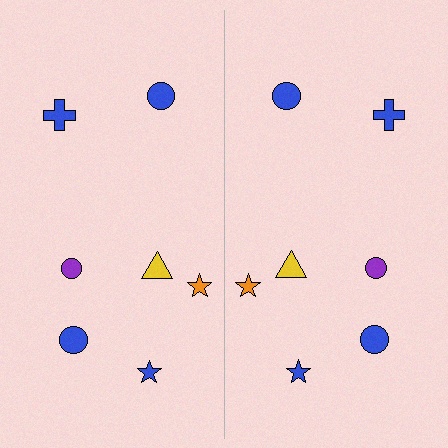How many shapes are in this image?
There are 14 shapes in this image.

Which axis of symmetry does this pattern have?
The pattern has a vertical axis of symmetry running through the center of the image.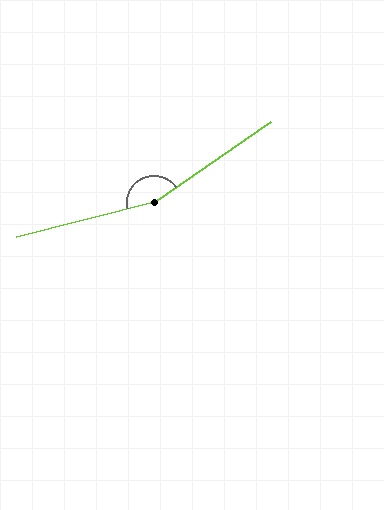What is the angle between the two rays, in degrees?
Approximately 160 degrees.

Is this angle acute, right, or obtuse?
It is obtuse.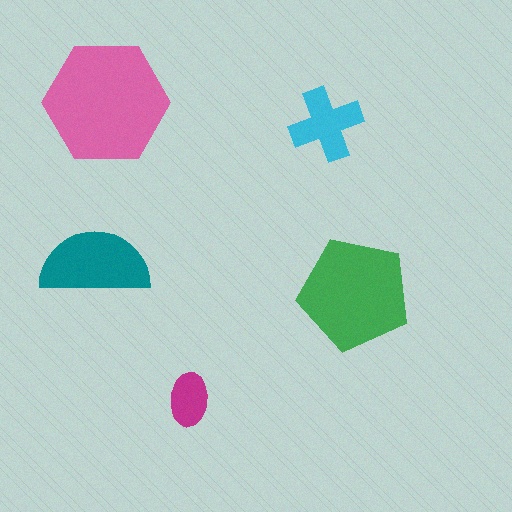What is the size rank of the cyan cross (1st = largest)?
4th.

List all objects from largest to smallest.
The pink hexagon, the green pentagon, the teal semicircle, the cyan cross, the magenta ellipse.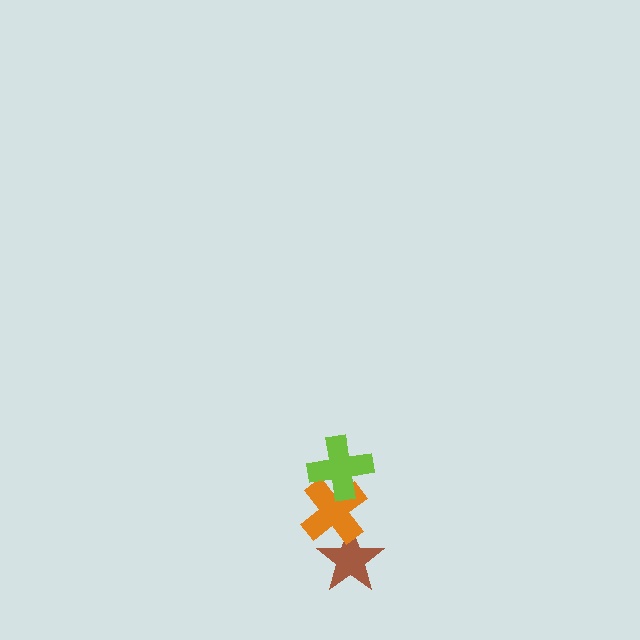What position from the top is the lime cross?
The lime cross is 1st from the top.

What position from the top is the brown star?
The brown star is 3rd from the top.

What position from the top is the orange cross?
The orange cross is 2nd from the top.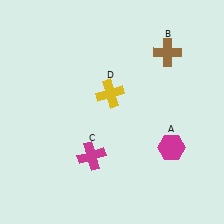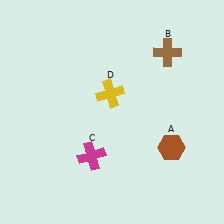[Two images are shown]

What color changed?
The hexagon (A) changed from magenta in Image 1 to brown in Image 2.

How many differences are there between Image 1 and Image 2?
There is 1 difference between the two images.